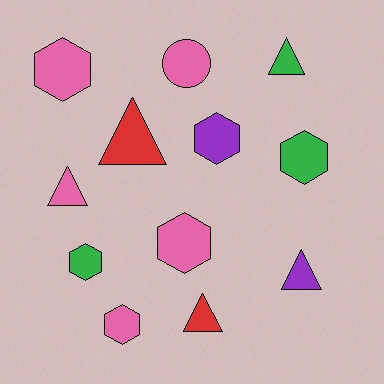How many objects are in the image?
There are 12 objects.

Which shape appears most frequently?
Hexagon, with 6 objects.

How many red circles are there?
There are no red circles.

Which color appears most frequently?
Pink, with 5 objects.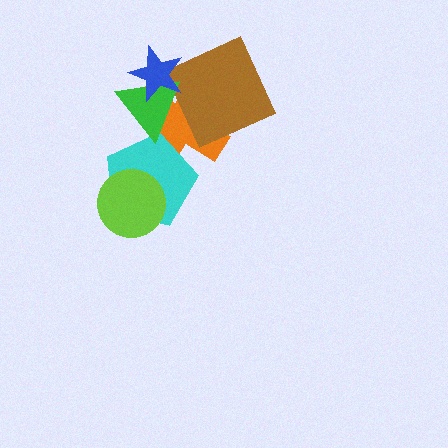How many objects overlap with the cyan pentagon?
3 objects overlap with the cyan pentagon.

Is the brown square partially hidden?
Yes, it is partially covered by another shape.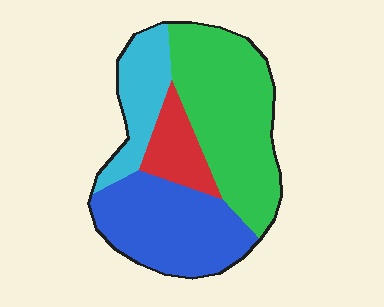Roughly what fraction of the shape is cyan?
Cyan covers 16% of the shape.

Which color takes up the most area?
Green, at roughly 40%.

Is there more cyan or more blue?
Blue.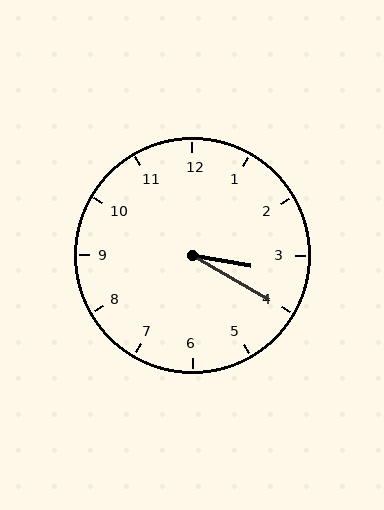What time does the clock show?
3:20.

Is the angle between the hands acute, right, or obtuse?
It is acute.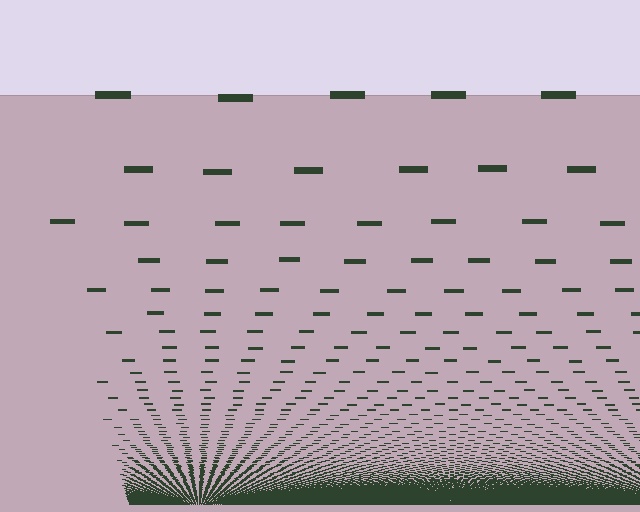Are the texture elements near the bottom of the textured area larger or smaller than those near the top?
Smaller. The gradient is inverted — elements near the bottom are smaller and denser.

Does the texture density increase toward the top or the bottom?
Density increases toward the bottom.